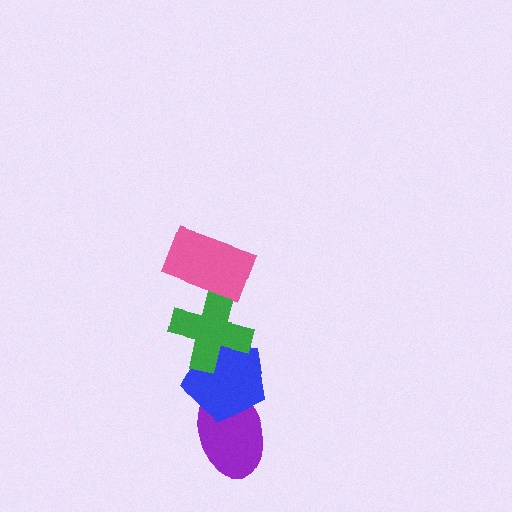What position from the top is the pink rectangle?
The pink rectangle is 1st from the top.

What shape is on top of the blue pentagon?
The green cross is on top of the blue pentagon.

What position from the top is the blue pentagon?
The blue pentagon is 3rd from the top.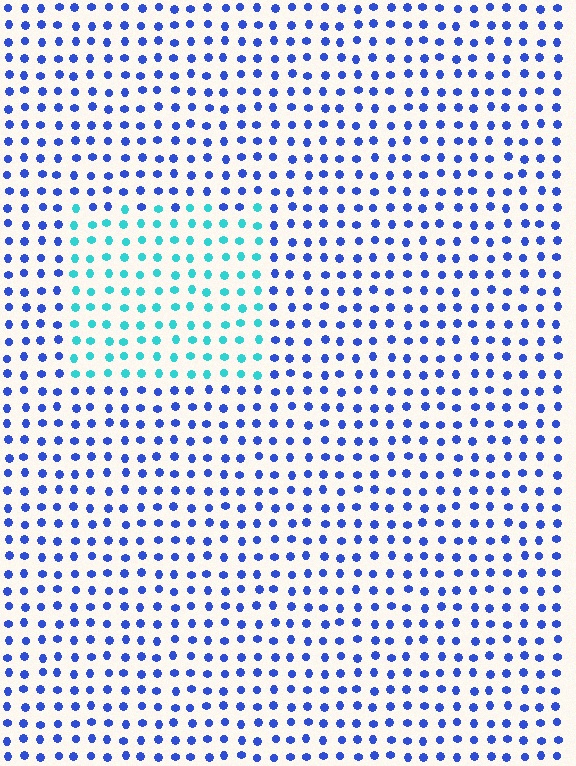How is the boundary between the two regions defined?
The boundary is defined purely by a slight shift in hue (about 50 degrees). Spacing, size, and orientation are identical on both sides.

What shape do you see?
I see a rectangle.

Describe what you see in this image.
The image is filled with small blue elements in a uniform arrangement. A rectangle-shaped region is visible where the elements are tinted to a slightly different hue, forming a subtle color boundary.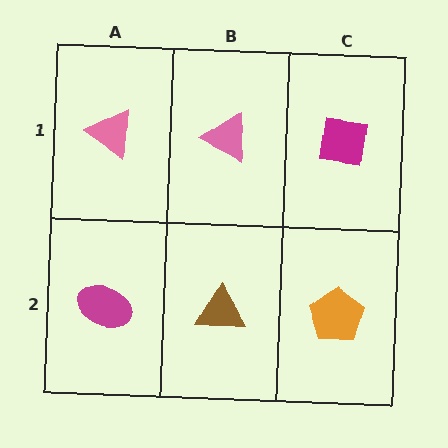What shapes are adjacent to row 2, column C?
A magenta square (row 1, column C), a brown triangle (row 2, column B).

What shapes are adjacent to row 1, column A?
A magenta ellipse (row 2, column A), a pink triangle (row 1, column B).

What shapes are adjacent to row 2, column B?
A pink triangle (row 1, column B), a magenta ellipse (row 2, column A), an orange pentagon (row 2, column C).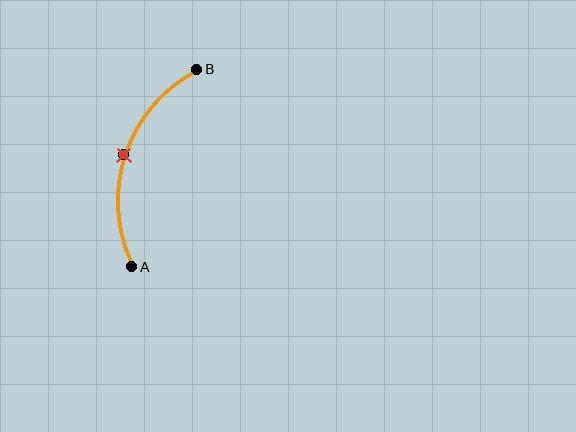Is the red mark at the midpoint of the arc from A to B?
Yes. The red mark lies on the arc at equal arc-length from both A and B — it is the arc midpoint.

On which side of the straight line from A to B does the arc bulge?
The arc bulges to the left of the straight line connecting A and B.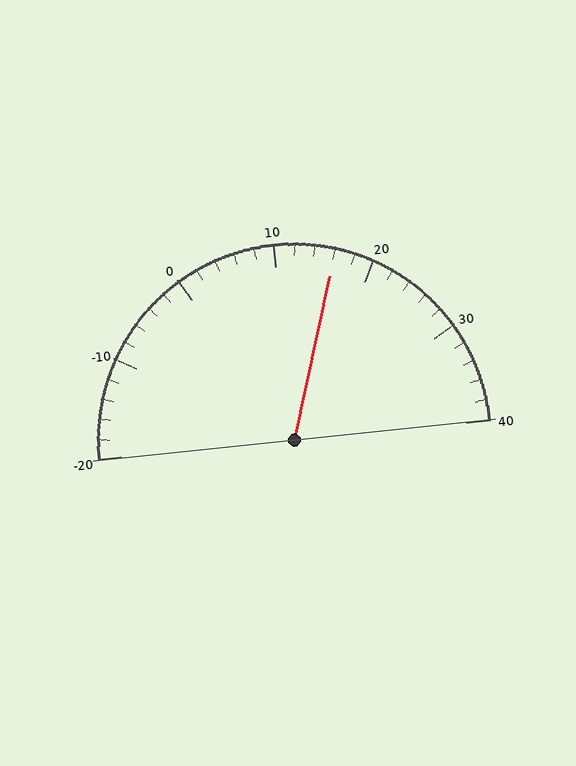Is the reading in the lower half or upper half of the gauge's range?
The reading is in the upper half of the range (-20 to 40).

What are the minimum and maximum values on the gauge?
The gauge ranges from -20 to 40.